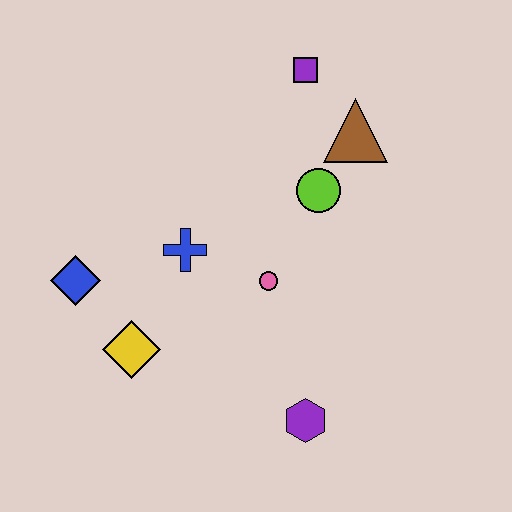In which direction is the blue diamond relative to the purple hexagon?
The blue diamond is to the left of the purple hexagon.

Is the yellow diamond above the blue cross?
No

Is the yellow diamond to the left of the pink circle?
Yes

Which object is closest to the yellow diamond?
The blue diamond is closest to the yellow diamond.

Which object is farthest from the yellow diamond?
The purple square is farthest from the yellow diamond.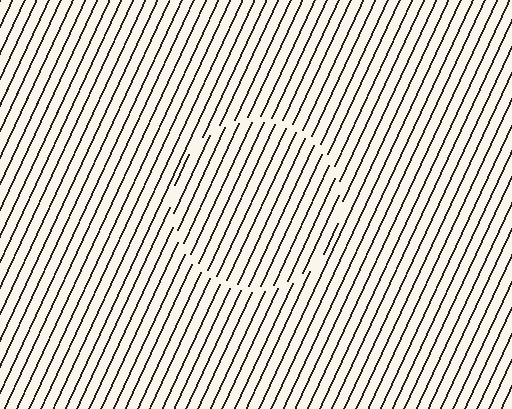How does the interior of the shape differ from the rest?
The interior of the shape contains the same grating, shifted by half a period — the contour is defined by the phase discontinuity where line-ends from the inner and outer gratings abut.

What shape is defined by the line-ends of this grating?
An illusory circle. The interior of the shape contains the same grating, shifted by half a period — the contour is defined by the phase discontinuity where line-ends from the inner and outer gratings abut.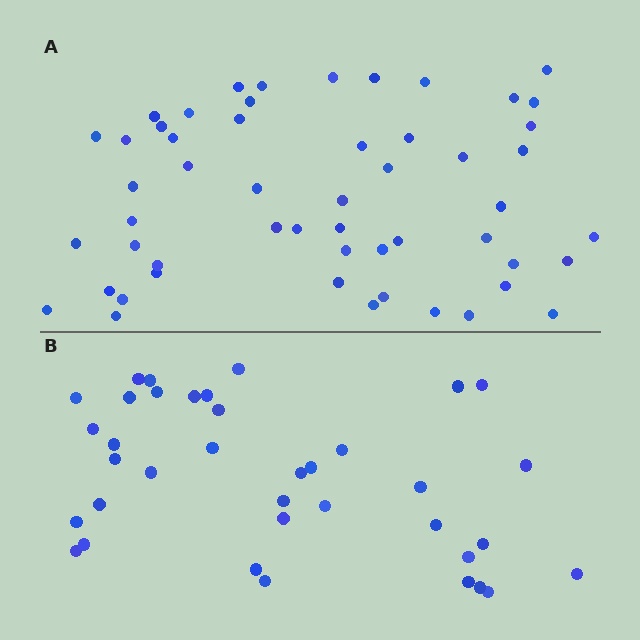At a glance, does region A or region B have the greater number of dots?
Region A (the top region) has more dots.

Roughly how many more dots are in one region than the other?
Region A has approximately 15 more dots than region B.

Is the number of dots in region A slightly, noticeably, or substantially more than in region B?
Region A has noticeably more, but not dramatically so. The ratio is roughly 1.4 to 1.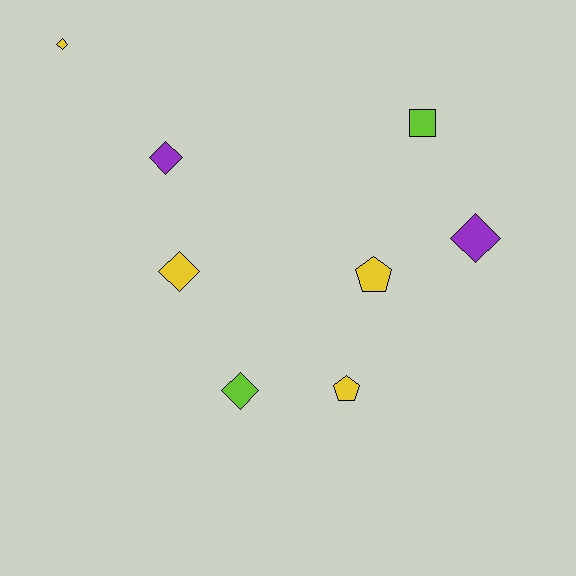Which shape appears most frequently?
Diamond, with 5 objects.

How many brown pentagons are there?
There are no brown pentagons.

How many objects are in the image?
There are 8 objects.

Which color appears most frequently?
Yellow, with 4 objects.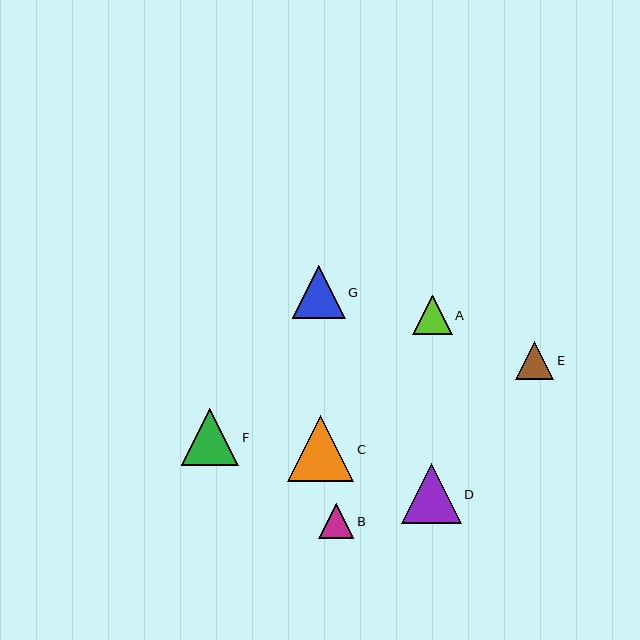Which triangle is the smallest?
Triangle B is the smallest with a size of approximately 36 pixels.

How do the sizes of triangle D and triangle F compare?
Triangle D and triangle F are approximately the same size.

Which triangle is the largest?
Triangle C is the largest with a size of approximately 66 pixels.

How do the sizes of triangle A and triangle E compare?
Triangle A and triangle E are approximately the same size.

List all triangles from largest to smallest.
From largest to smallest: C, D, F, G, A, E, B.